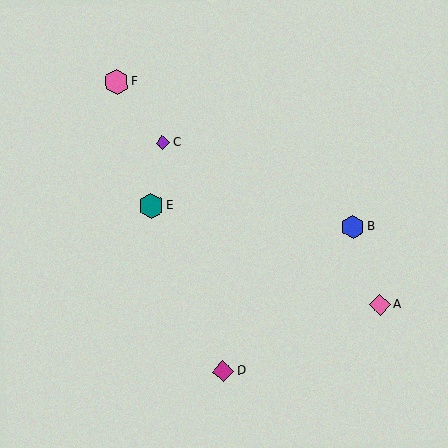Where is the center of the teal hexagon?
The center of the teal hexagon is at (151, 206).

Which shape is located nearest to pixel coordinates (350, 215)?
The blue hexagon (labeled B) at (353, 227) is nearest to that location.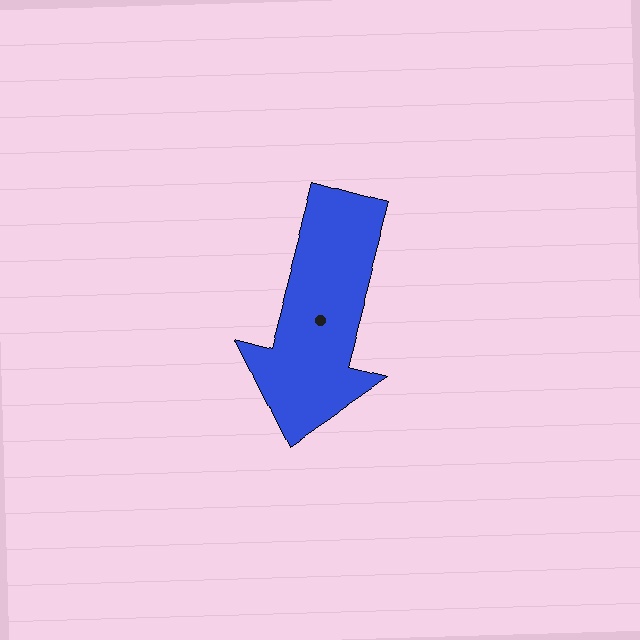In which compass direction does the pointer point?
South.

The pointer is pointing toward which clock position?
Roughly 6 o'clock.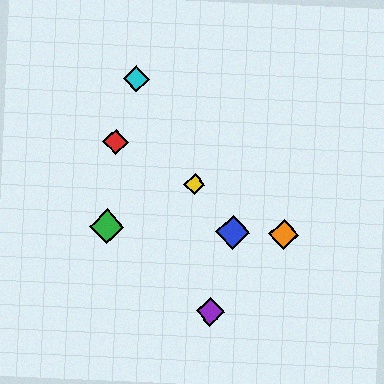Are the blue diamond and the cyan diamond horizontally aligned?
No, the blue diamond is at y≈232 and the cyan diamond is at y≈79.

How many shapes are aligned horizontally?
3 shapes (the blue diamond, the green diamond, the orange diamond) are aligned horizontally.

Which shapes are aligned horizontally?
The blue diamond, the green diamond, the orange diamond are aligned horizontally.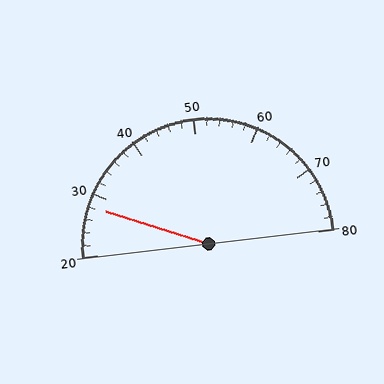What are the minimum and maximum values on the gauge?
The gauge ranges from 20 to 80.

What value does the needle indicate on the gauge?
The needle indicates approximately 28.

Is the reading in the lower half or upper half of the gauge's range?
The reading is in the lower half of the range (20 to 80).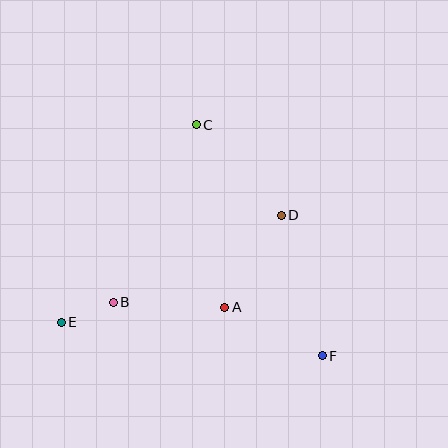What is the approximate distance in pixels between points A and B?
The distance between A and B is approximately 112 pixels.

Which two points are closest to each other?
Points B and E are closest to each other.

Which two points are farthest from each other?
Points E and F are farthest from each other.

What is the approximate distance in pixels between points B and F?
The distance between B and F is approximately 216 pixels.